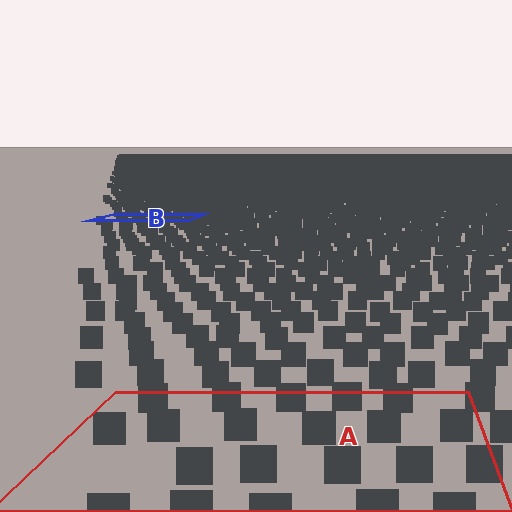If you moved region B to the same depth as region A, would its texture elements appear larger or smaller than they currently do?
They would appear larger. At a closer depth, the same texture elements are projected at a bigger on-screen size.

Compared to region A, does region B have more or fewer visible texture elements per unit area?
Region B has more texture elements per unit area — they are packed more densely because it is farther away.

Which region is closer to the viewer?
Region A is closer. The texture elements there are larger and more spread out.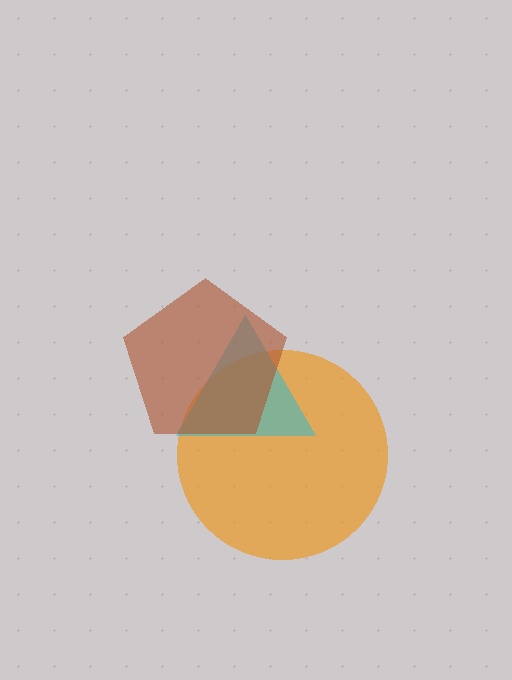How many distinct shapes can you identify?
There are 3 distinct shapes: an orange circle, a cyan triangle, a brown pentagon.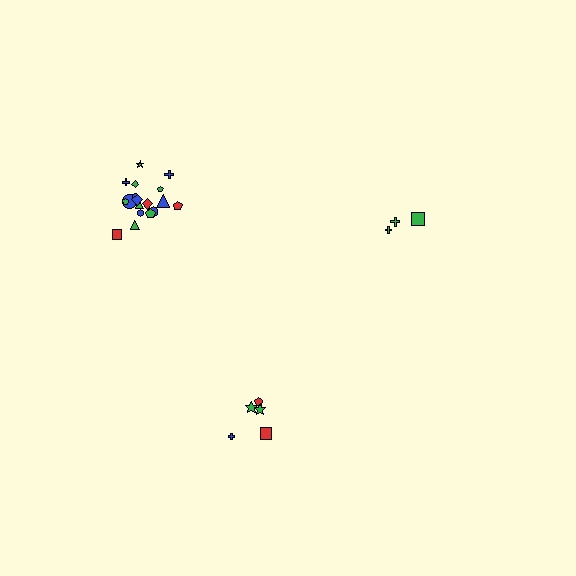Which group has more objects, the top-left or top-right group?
The top-left group.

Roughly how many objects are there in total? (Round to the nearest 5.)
Roughly 25 objects in total.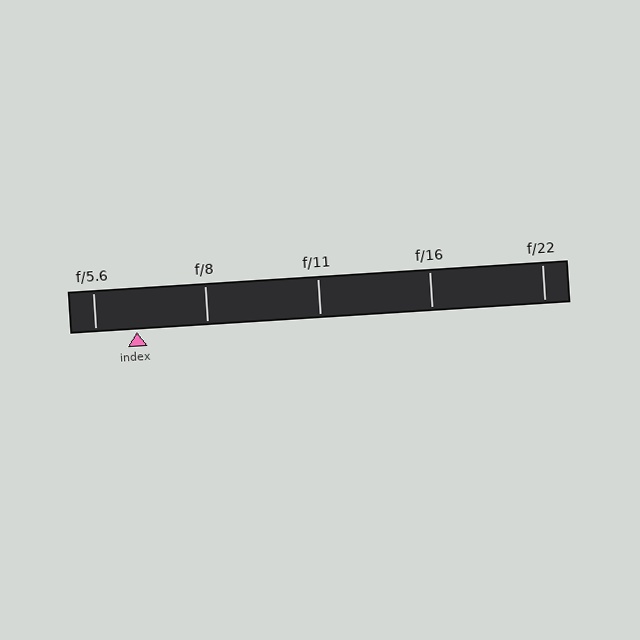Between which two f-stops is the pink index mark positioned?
The index mark is between f/5.6 and f/8.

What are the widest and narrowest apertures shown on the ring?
The widest aperture shown is f/5.6 and the narrowest is f/22.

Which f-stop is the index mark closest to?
The index mark is closest to f/5.6.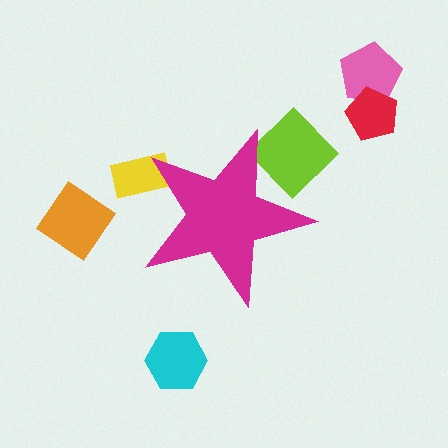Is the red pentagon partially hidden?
No, the red pentagon is fully visible.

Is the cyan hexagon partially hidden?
No, the cyan hexagon is fully visible.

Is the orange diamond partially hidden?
No, the orange diamond is fully visible.